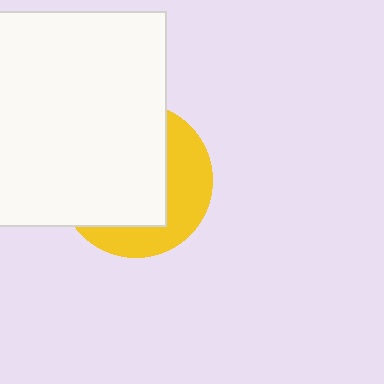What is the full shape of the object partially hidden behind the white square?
The partially hidden object is a yellow circle.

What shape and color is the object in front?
The object in front is a white square.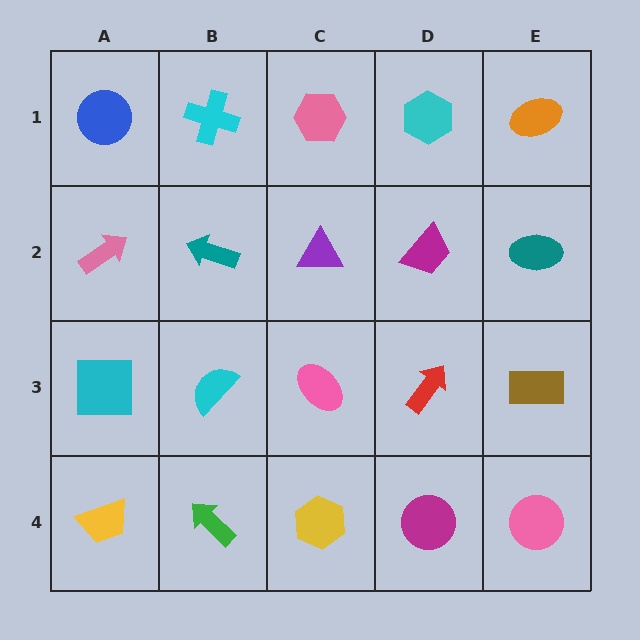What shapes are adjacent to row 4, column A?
A cyan square (row 3, column A), a green arrow (row 4, column B).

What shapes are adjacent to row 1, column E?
A teal ellipse (row 2, column E), a cyan hexagon (row 1, column D).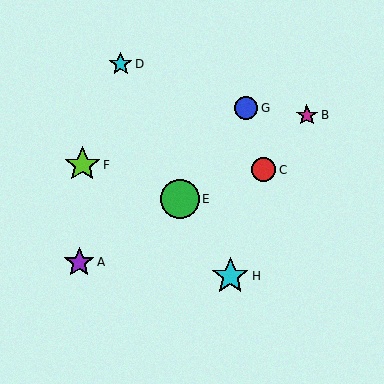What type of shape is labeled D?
Shape D is a cyan star.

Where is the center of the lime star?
The center of the lime star is at (82, 165).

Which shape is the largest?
The green circle (labeled E) is the largest.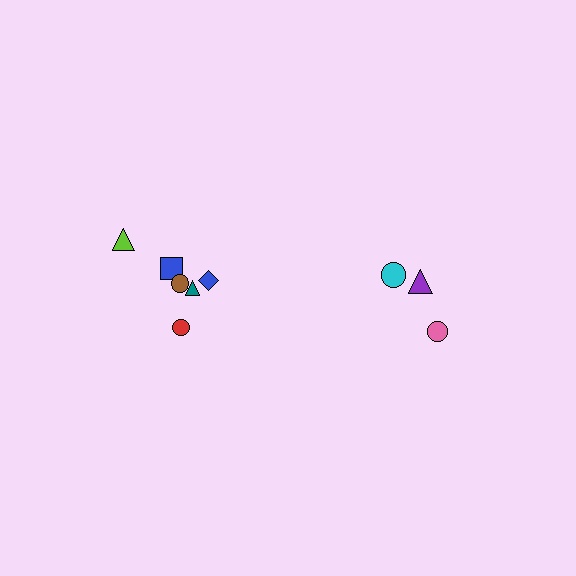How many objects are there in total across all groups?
There are 9 objects.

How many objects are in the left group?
There are 6 objects.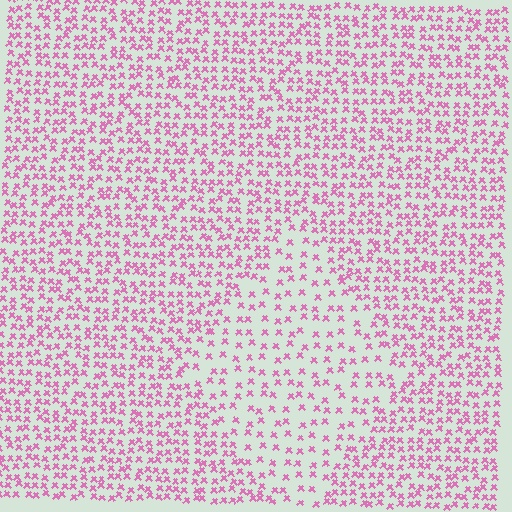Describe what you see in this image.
The image contains small pink elements arranged at two different densities. A diamond-shaped region is visible where the elements are less densely packed than the surrounding area.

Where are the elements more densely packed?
The elements are more densely packed outside the diamond boundary.